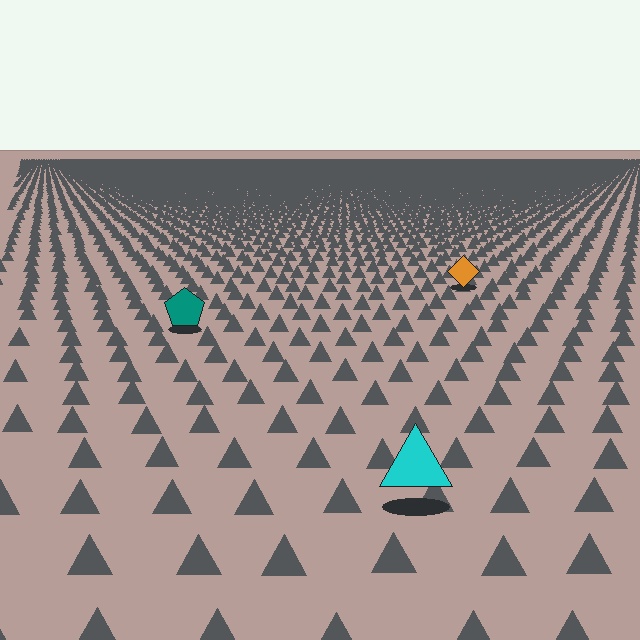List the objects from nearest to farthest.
From nearest to farthest: the cyan triangle, the teal pentagon, the orange diamond.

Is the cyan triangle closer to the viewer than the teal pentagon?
Yes. The cyan triangle is closer — you can tell from the texture gradient: the ground texture is coarser near it.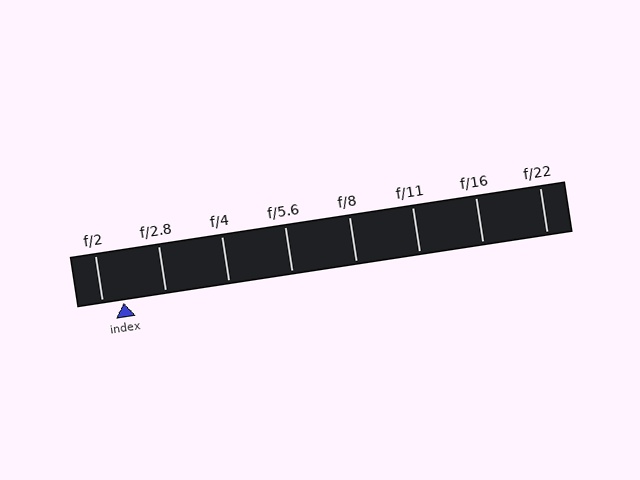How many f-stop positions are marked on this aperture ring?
There are 8 f-stop positions marked.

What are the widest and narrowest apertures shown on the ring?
The widest aperture shown is f/2 and the narrowest is f/22.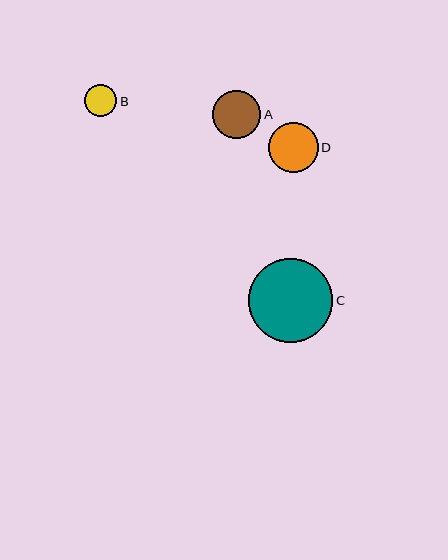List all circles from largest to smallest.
From largest to smallest: C, D, A, B.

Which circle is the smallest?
Circle B is the smallest with a size of approximately 32 pixels.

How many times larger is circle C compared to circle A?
Circle C is approximately 1.7 times the size of circle A.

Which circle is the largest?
Circle C is the largest with a size of approximately 85 pixels.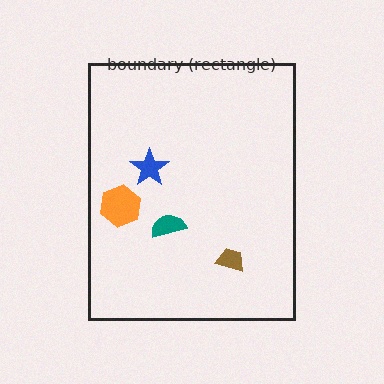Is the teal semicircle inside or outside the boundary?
Inside.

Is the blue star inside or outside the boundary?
Inside.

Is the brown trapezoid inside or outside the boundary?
Inside.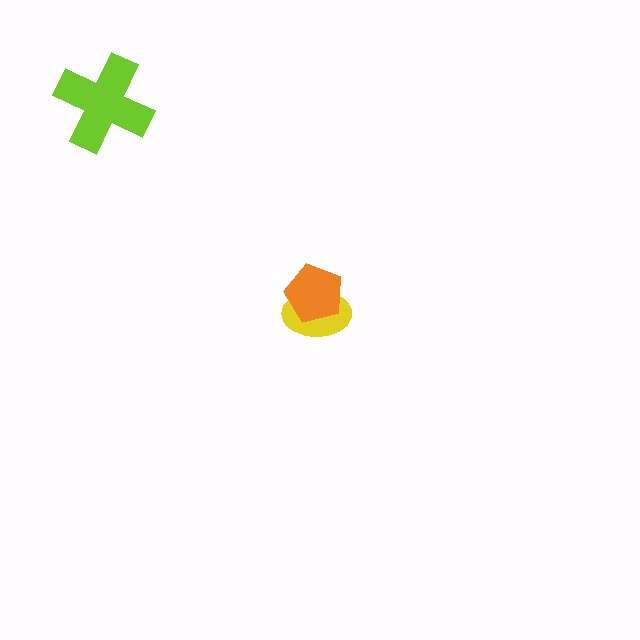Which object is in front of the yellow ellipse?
The orange pentagon is in front of the yellow ellipse.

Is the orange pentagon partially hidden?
No, no other shape covers it.